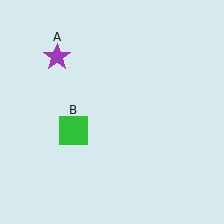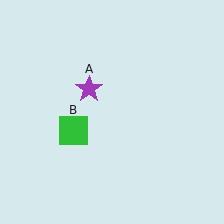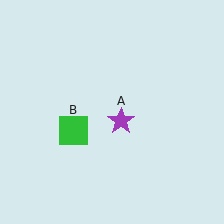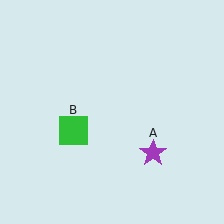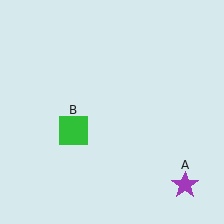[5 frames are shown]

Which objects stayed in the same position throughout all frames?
Green square (object B) remained stationary.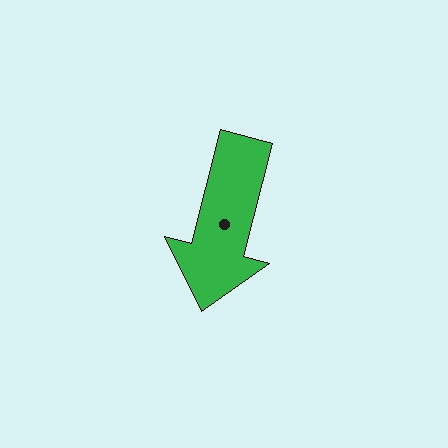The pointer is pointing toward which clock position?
Roughly 6 o'clock.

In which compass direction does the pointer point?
South.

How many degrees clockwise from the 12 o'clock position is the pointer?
Approximately 195 degrees.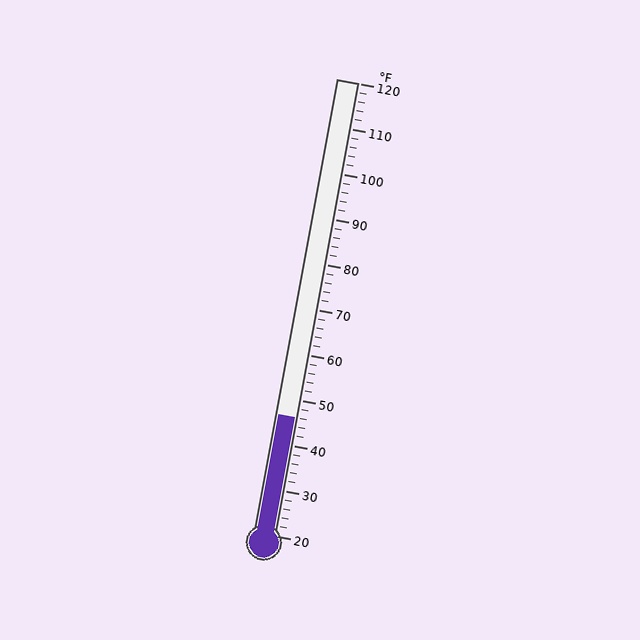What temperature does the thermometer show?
The thermometer shows approximately 46°F.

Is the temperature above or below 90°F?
The temperature is below 90°F.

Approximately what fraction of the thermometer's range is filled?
The thermometer is filled to approximately 25% of its range.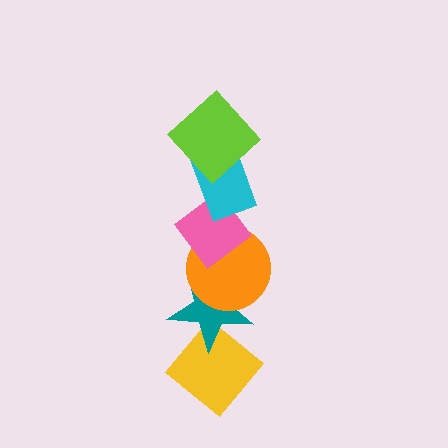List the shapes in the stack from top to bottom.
From top to bottom: the lime diamond, the cyan rectangle, the pink diamond, the orange circle, the teal star, the yellow diamond.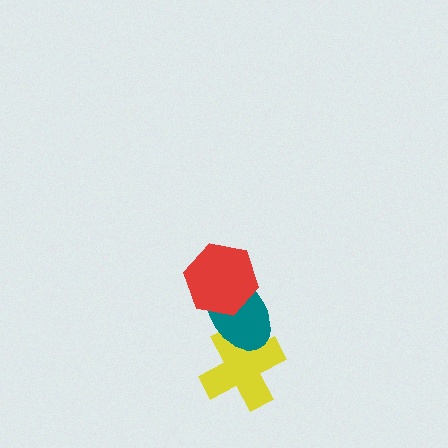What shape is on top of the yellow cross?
The teal ellipse is on top of the yellow cross.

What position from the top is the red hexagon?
The red hexagon is 1st from the top.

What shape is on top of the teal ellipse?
The red hexagon is on top of the teal ellipse.